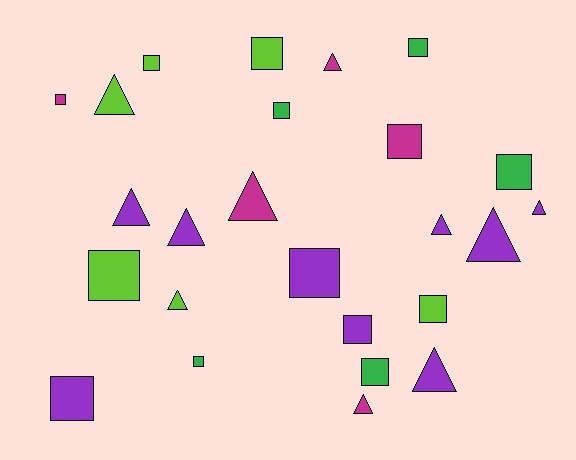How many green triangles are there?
There are no green triangles.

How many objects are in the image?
There are 25 objects.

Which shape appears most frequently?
Square, with 14 objects.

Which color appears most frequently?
Purple, with 9 objects.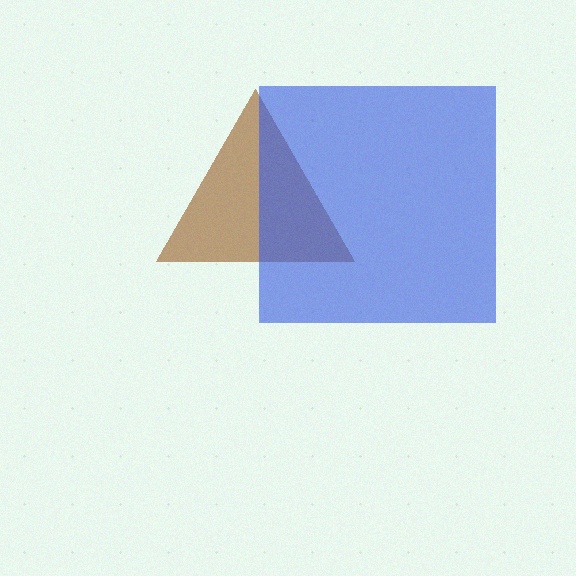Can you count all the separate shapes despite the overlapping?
Yes, there are 2 separate shapes.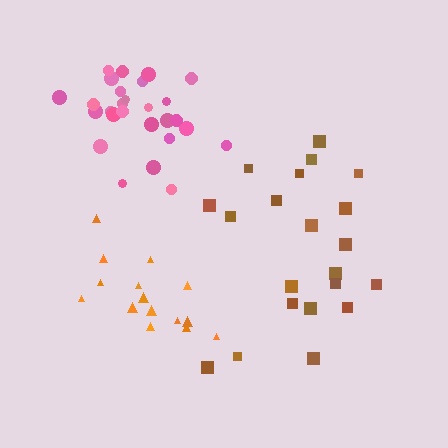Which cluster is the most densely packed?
Pink.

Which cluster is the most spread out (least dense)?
Brown.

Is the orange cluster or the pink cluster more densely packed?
Pink.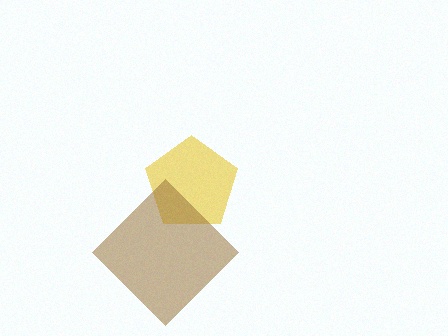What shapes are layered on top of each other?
The layered shapes are: a yellow pentagon, a brown diamond.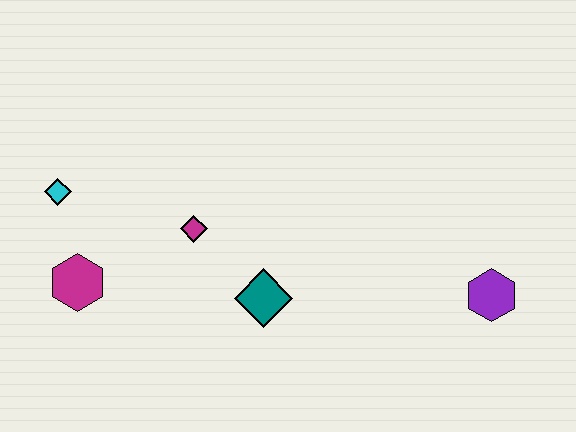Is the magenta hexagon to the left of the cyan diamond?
No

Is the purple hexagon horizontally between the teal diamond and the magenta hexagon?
No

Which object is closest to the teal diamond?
The magenta diamond is closest to the teal diamond.